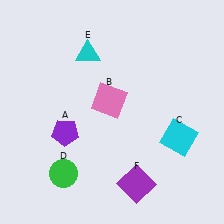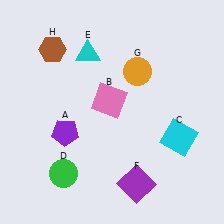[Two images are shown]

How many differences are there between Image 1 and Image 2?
There are 2 differences between the two images.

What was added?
An orange circle (G), a brown hexagon (H) were added in Image 2.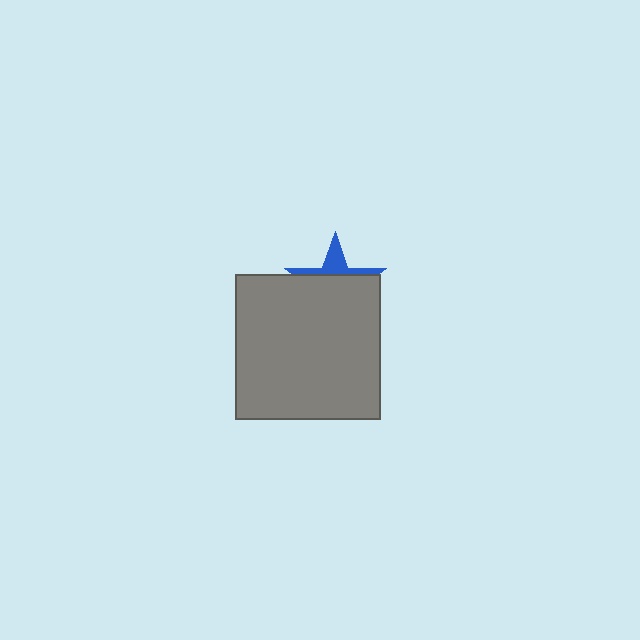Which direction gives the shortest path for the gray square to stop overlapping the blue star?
Moving down gives the shortest separation.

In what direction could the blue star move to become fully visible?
The blue star could move up. That would shift it out from behind the gray square entirely.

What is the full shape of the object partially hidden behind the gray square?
The partially hidden object is a blue star.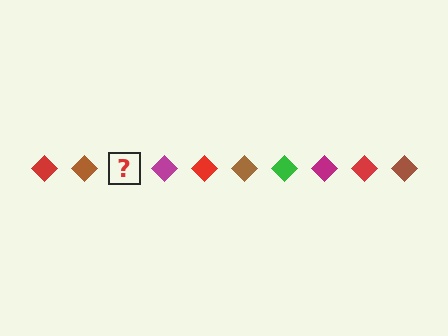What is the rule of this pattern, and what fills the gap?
The rule is that the pattern cycles through red, brown, green, magenta diamonds. The gap should be filled with a green diamond.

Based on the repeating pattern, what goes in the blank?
The blank should be a green diamond.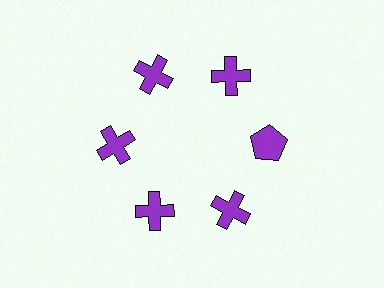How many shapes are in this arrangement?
There are 6 shapes arranged in a ring pattern.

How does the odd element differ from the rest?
It has a different shape: pentagon instead of cross.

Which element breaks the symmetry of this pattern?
The purple pentagon at roughly the 3 o'clock position breaks the symmetry. All other shapes are purple crosses.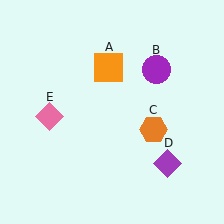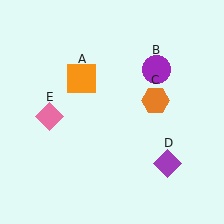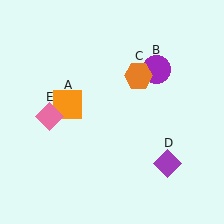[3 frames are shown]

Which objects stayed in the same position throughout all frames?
Purple circle (object B) and purple diamond (object D) and pink diamond (object E) remained stationary.